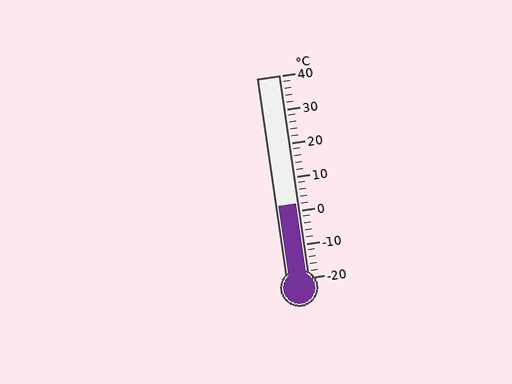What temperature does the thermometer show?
The thermometer shows approximately 2°C.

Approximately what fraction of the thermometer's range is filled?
The thermometer is filled to approximately 35% of its range.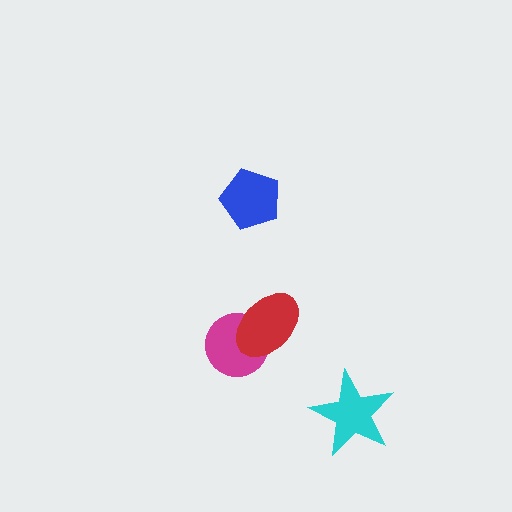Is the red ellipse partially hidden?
No, no other shape covers it.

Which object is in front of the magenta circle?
The red ellipse is in front of the magenta circle.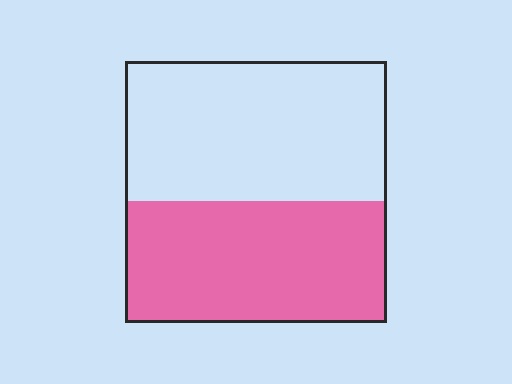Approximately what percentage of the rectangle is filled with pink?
Approximately 45%.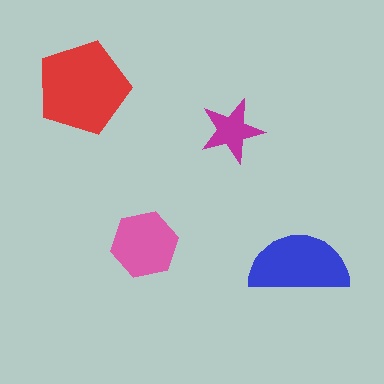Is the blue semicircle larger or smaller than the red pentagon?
Smaller.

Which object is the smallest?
The magenta star.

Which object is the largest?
The red pentagon.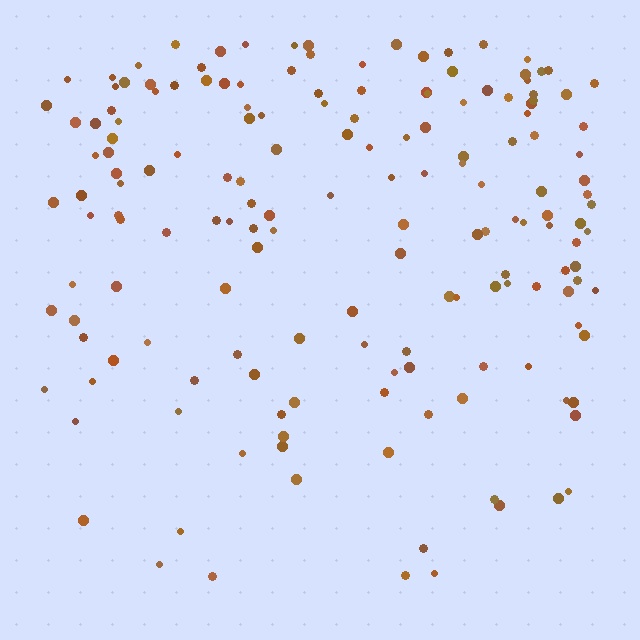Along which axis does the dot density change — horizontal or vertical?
Vertical.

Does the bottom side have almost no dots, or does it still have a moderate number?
Still a moderate number, just noticeably fewer than the top.